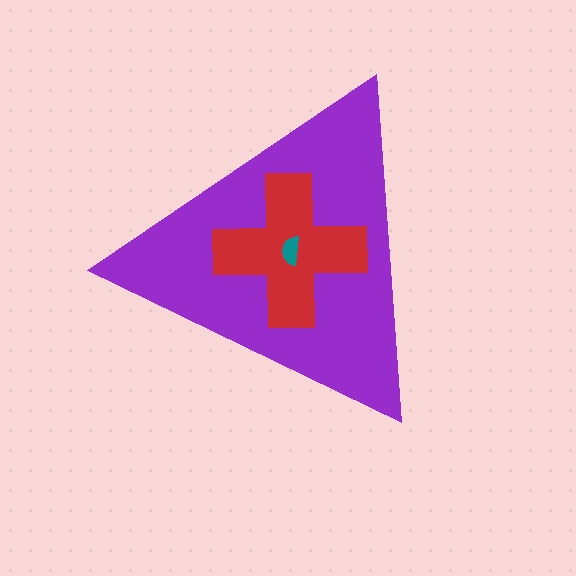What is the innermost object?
The teal semicircle.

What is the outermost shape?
The purple triangle.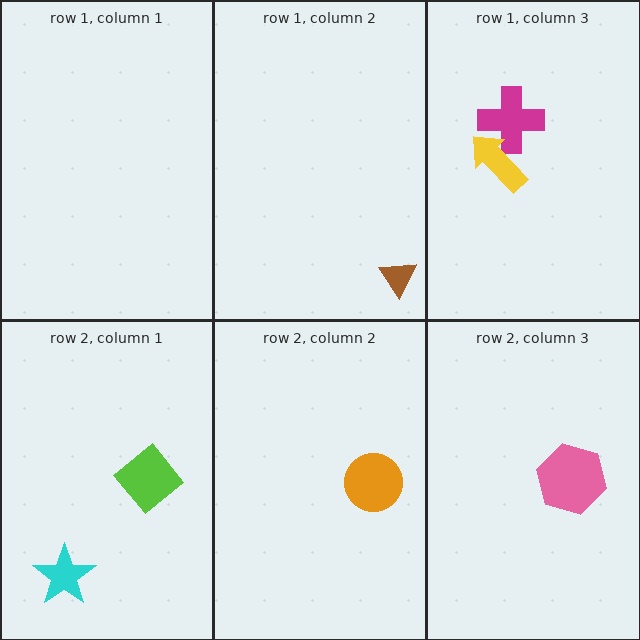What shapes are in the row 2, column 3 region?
The pink hexagon.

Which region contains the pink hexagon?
The row 2, column 3 region.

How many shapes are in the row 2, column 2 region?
1.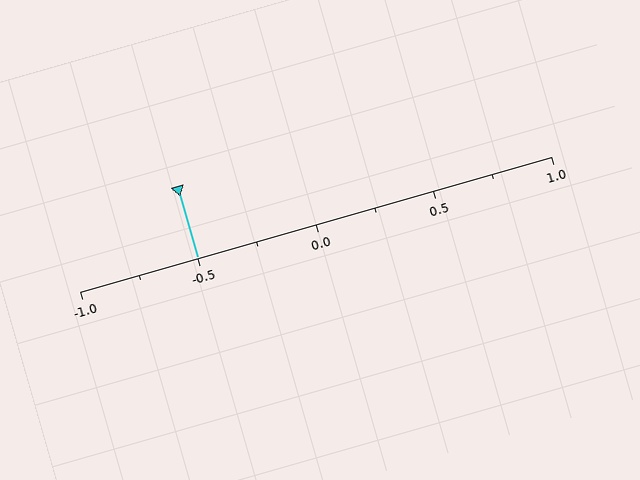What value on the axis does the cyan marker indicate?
The marker indicates approximately -0.5.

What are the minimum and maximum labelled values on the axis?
The axis runs from -1.0 to 1.0.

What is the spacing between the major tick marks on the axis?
The major ticks are spaced 0.5 apart.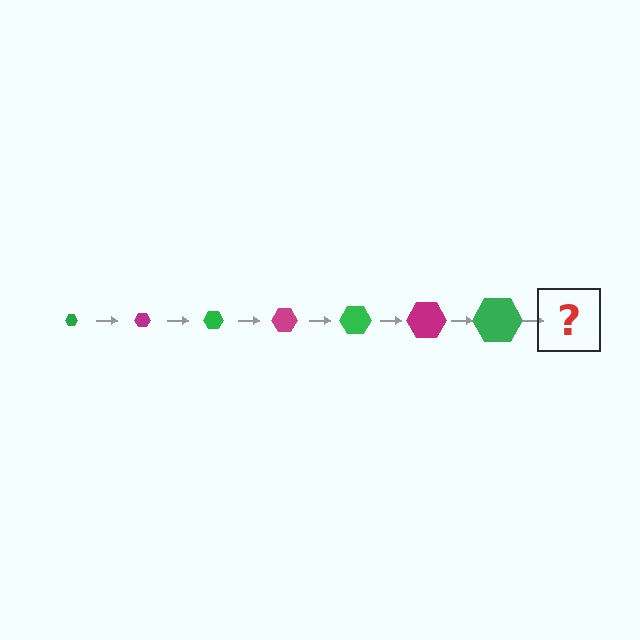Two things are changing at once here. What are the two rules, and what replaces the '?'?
The two rules are that the hexagon grows larger each step and the color cycles through green and magenta. The '?' should be a magenta hexagon, larger than the previous one.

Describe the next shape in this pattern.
It should be a magenta hexagon, larger than the previous one.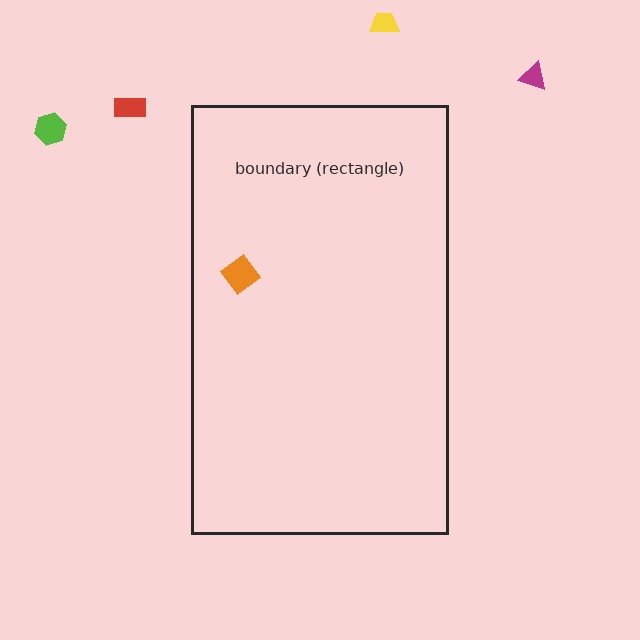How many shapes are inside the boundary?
1 inside, 4 outside.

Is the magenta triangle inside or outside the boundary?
Outside.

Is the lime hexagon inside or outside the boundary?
Outside.